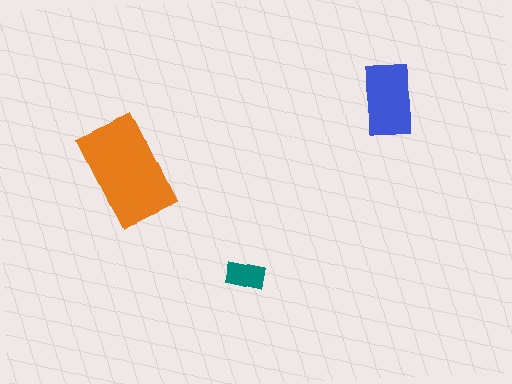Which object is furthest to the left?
The orange rectangle is leftmost.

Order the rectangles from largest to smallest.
the orange one, the blue one, the teal one.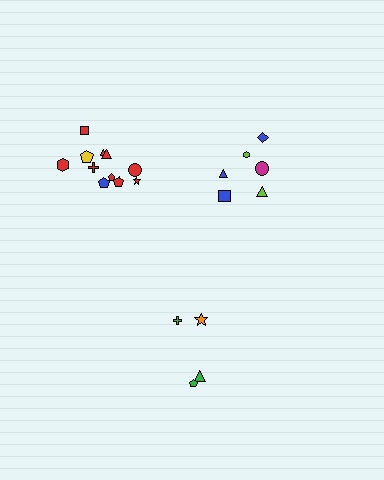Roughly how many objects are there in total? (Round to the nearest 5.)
Roughly 20 objects in total.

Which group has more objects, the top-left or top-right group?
The top-left group.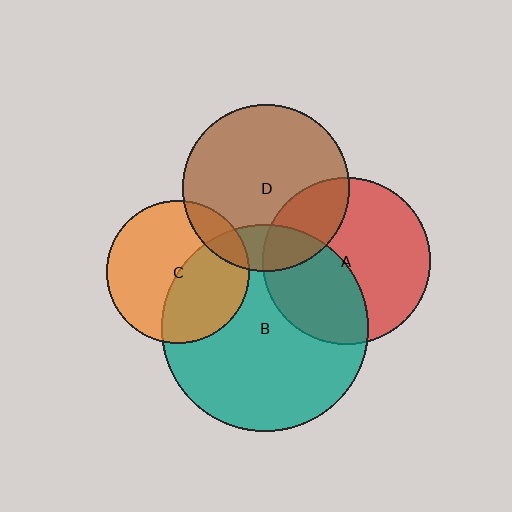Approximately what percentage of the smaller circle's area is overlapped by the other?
Approximately 20%.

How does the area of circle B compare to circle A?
Approximately 1.5 times.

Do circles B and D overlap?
Yes.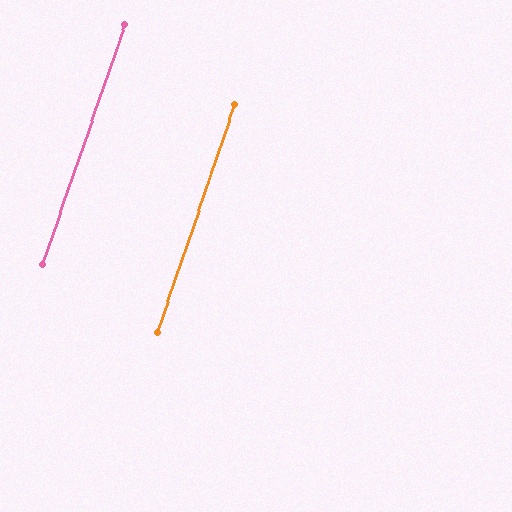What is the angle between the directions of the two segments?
Approximately 0 degrees.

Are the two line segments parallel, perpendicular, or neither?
Parallel — their directions differ by only 0.4°.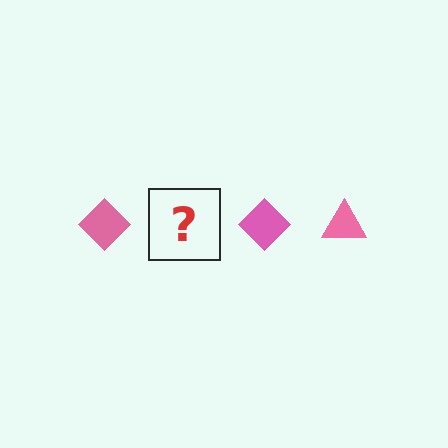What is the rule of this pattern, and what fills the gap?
The rule is that the pattern cycles through diamond, triangle shapes in pink. The gap should be filled with a pink triangle.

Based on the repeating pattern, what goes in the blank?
The blank should be a pink triangle.